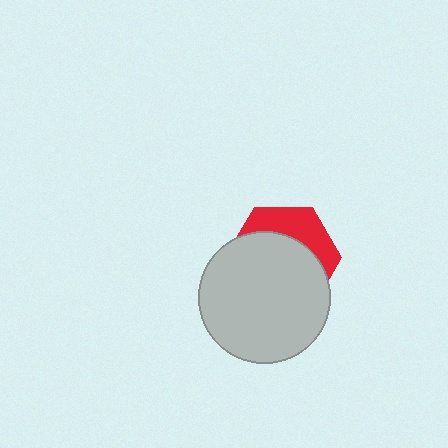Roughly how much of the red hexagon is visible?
A small part of it is visible (roughly 32%).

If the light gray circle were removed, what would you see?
You would see the complete red hexagon.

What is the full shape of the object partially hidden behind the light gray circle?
The partially hidden object is a red hexagon.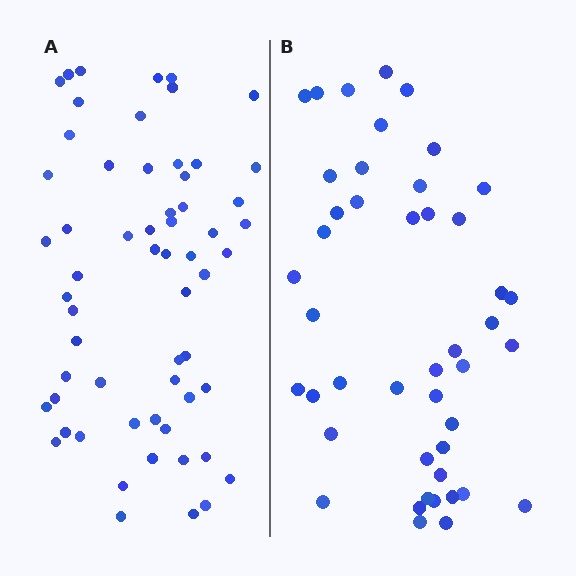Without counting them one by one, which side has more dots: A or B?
Region A (the left region) has more dots.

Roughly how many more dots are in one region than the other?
Region A has approximately 15 more dots than region B.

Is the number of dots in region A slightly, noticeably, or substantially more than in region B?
Region A has noticeably more, but not dramatically so. The ratio is roughly 1.3 to 1.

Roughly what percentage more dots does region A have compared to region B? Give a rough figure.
About 35% more.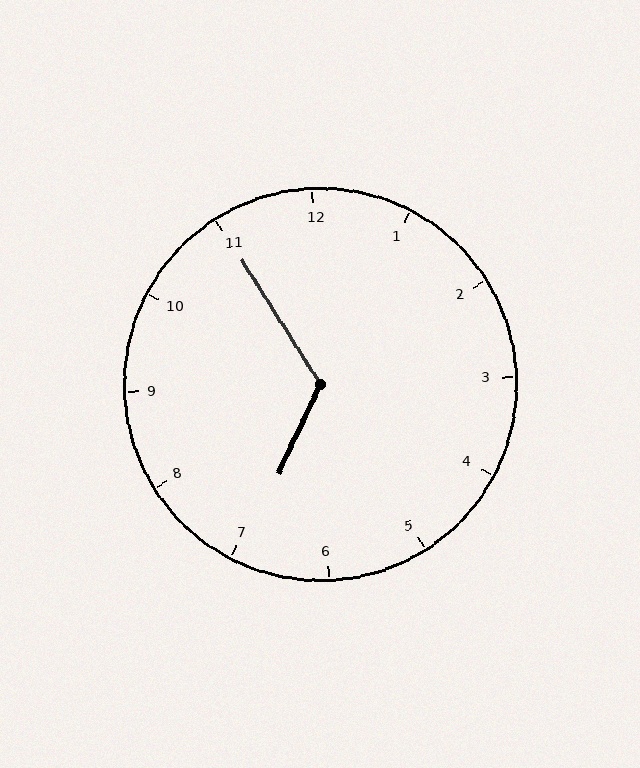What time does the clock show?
6:55.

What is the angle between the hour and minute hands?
Approximately 122 degrees.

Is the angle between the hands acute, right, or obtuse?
It is obtuse.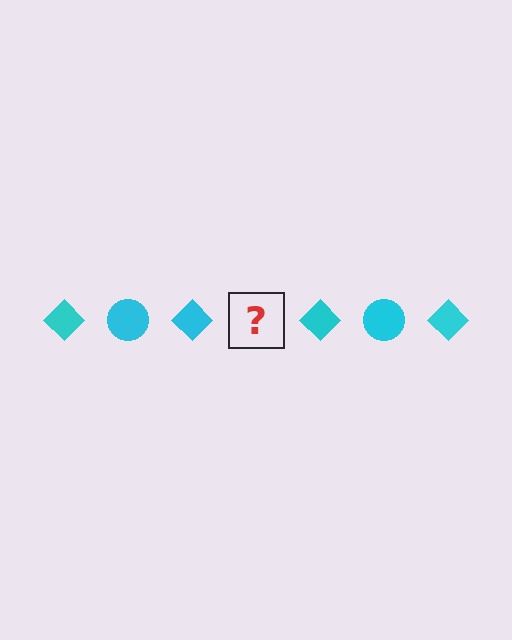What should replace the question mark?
The question mark should be replaced with a cyan circle.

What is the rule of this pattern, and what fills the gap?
The rule is that the pattern cycles through diamond, circle shapes in cyan. The gap should be filled with a cyan circle.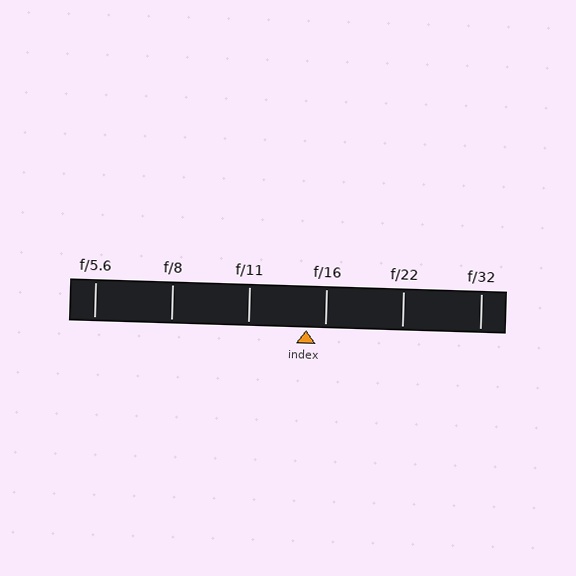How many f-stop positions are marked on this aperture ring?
There are 6 f-stop positions marked.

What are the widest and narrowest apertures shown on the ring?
The widest aperture shown is f/5.6 and the narrowest is f/32.